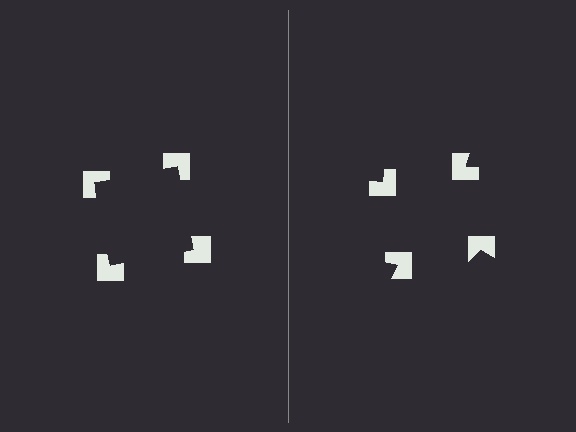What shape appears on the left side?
An illusory square.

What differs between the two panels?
The notched squares are positioned identically on both sides; only the wedge orientations differ. On the left they align to a square; on the right they are misaligned.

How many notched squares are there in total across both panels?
8 — 4 on each side.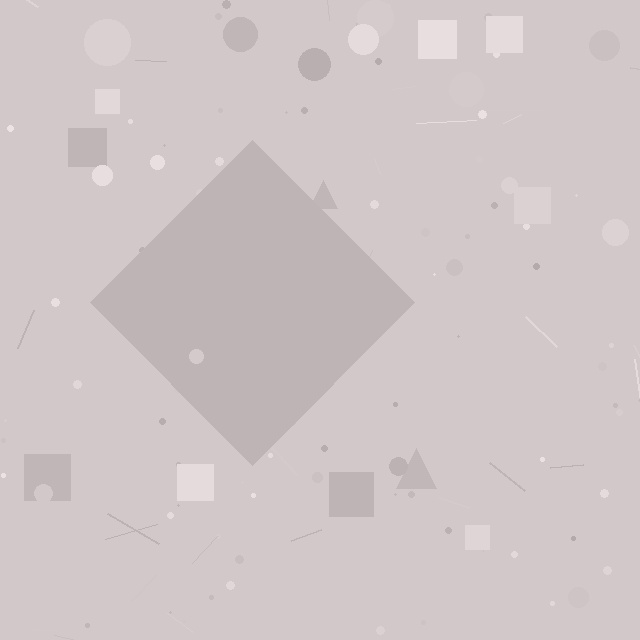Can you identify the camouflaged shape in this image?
The camouflaged shape is a diamond.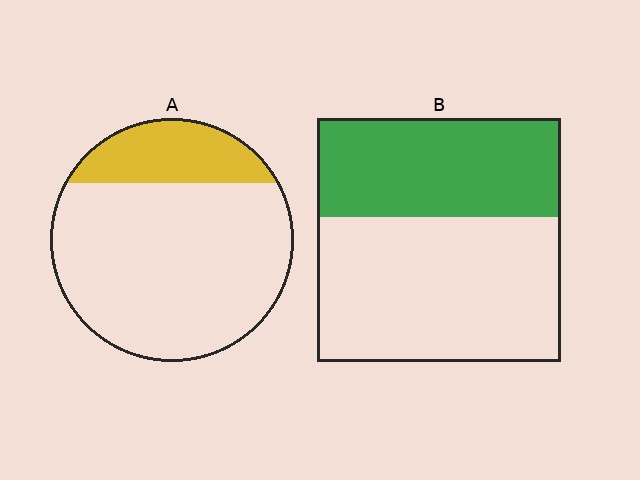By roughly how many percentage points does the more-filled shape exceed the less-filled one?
By roughly 20 percentage points (B over A).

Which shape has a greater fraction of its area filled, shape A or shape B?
Shape B.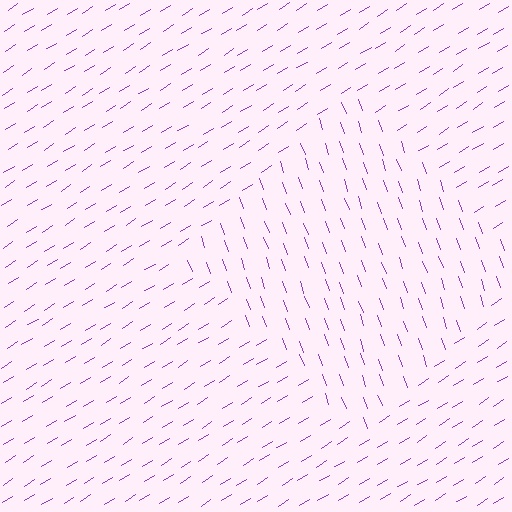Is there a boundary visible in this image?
Yes, there is a texture boundary formed by a change in line orientation.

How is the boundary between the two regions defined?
The boundary is defined purely by a change in line orientation (approximately 77 degrees difference). All lines are the same color and thickness.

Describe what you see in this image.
The image is filled with small purple line segments. A diamond region in the image has lines oriented differently from the surrounding lines, creating a visible texture boundary.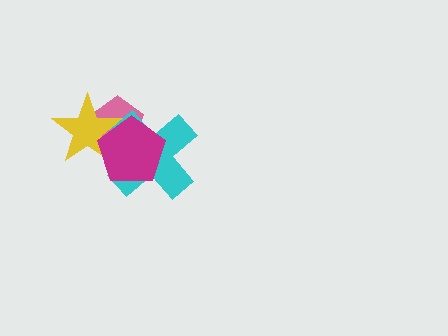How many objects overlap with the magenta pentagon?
3 objects overlap with the magenta pentagon.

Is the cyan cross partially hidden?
Yes, it is partially covered by another shape.